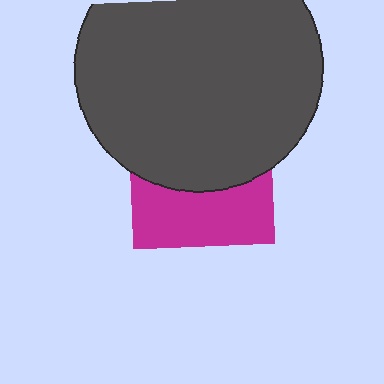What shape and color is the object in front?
The object in front is a dark gray circle.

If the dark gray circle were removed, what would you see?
You would see the complete magenta square.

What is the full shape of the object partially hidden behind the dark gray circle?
The partially hidden object is a magenta square.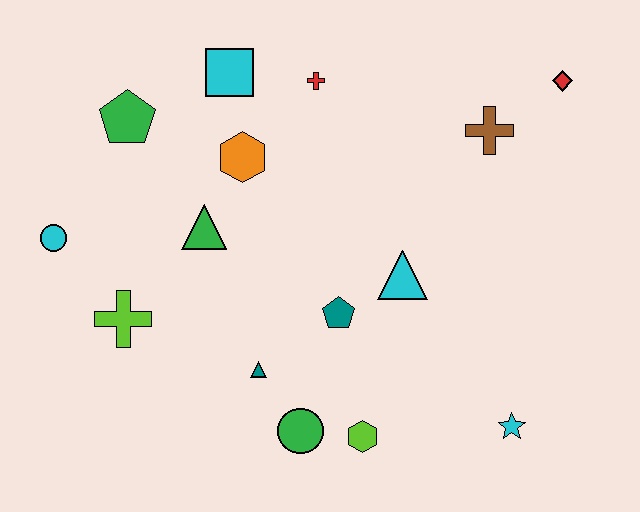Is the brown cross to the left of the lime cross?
No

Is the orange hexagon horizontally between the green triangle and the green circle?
Yes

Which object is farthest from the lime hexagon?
The red diamond is farthest from the lime hexagon.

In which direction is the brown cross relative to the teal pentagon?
The brown cross is above the teal pentagon.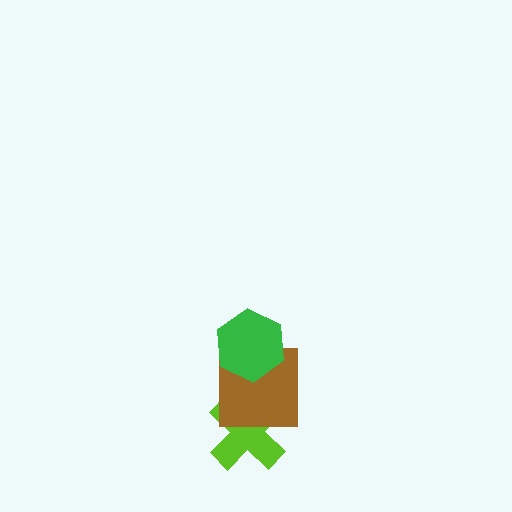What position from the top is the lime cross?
The lime cross is 3rd from the top.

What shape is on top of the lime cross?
The brown square is on top of the lime cross.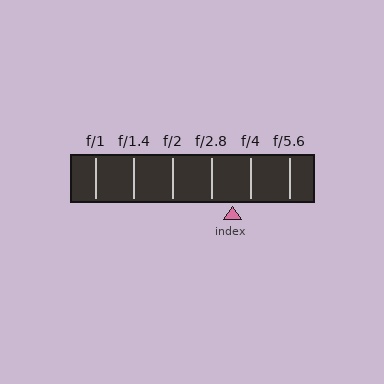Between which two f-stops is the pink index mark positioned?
The index mark is between f/2.8 and f/4.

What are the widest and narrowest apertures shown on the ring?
The widest aperture shown is f/1 and the narrowest is f/5.6.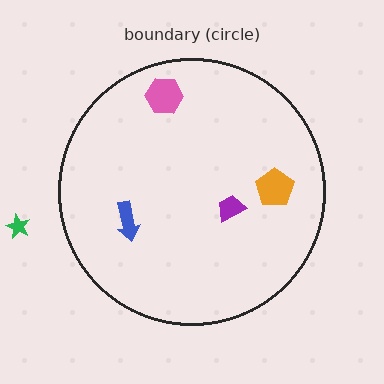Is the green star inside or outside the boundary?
Outside.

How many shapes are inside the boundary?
4 inside, 1 outside.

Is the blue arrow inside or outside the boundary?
Inside.